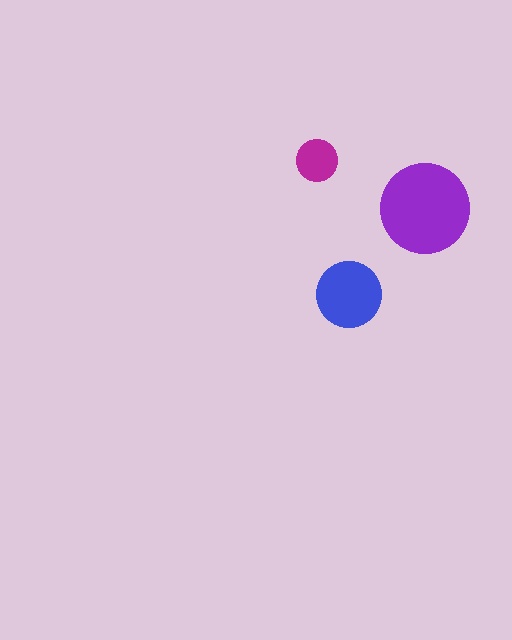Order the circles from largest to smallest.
the purple one, the blue one, the magenta one.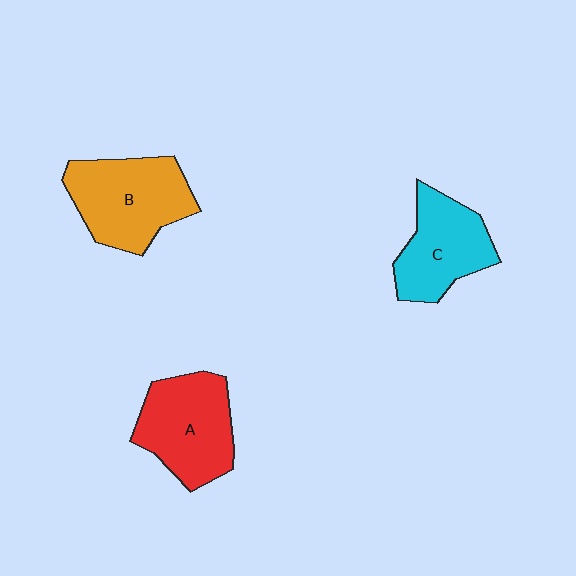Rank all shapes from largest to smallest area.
From largest to smallest: B (orange), A (red), C (cyan).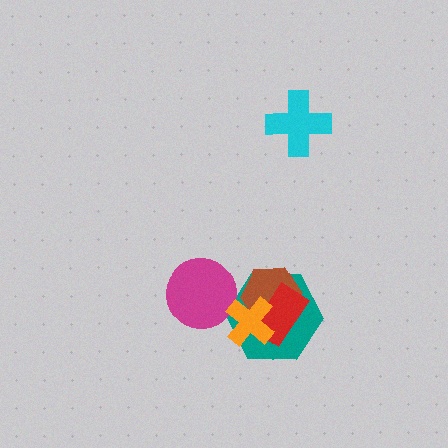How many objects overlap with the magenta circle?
0 objects overlap with the magenta circle.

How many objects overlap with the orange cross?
3 objects overlap with the orange cross.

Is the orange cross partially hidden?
No, no other shape covers it.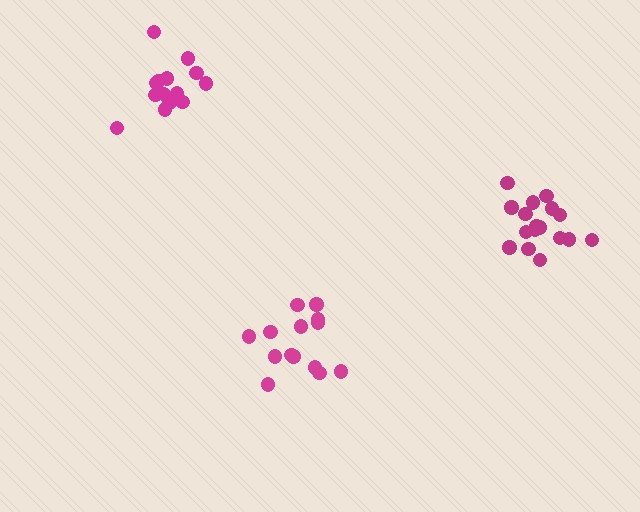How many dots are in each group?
Group 1: 14 dots, Group 2: 14 dots, Group 3: 18 dots (46 total).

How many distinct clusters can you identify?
There are 3 distinct clusters.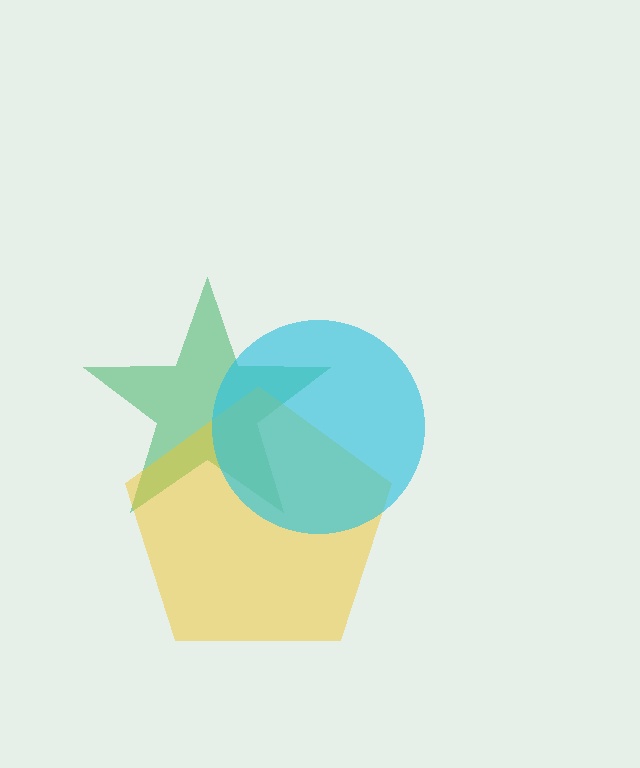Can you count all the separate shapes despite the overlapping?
Yes, there are 3 separate shapes.